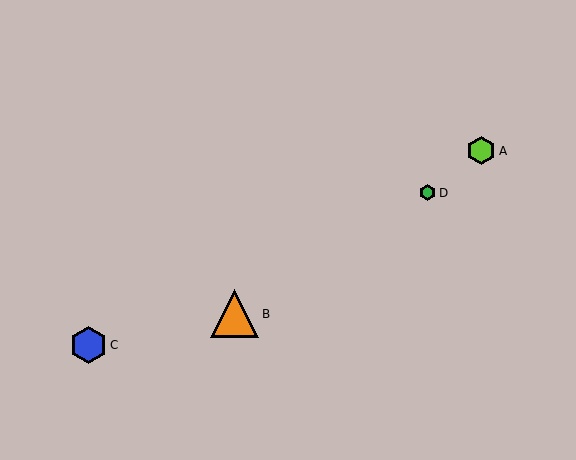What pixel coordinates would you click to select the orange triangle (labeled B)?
Click at (235, 314) to select the orange triangle B.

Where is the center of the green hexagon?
The center of the green hexagon is at (428, 193).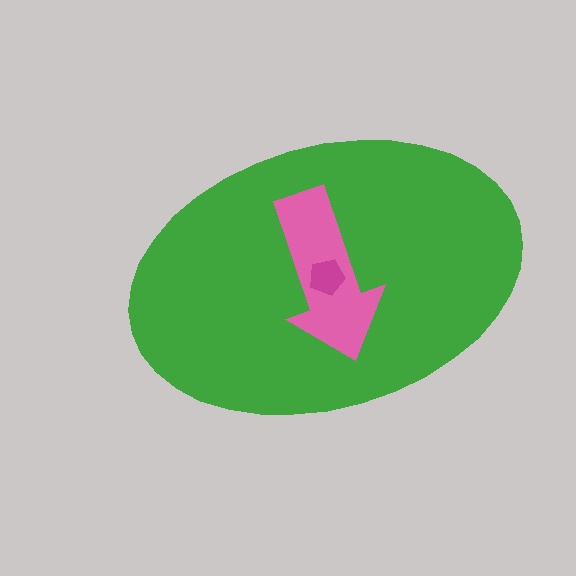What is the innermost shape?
The magenta pentagon.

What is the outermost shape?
The green ellipse.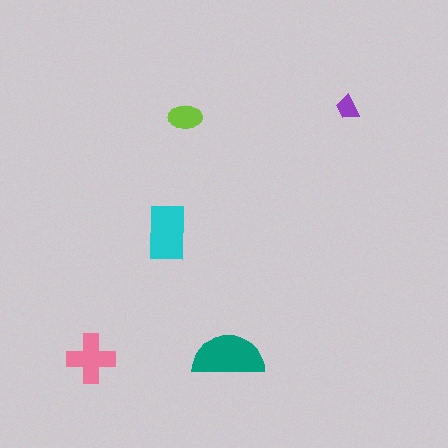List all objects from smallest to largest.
The purple trapezoid, the lime ellipse, the pink cross, the cyan rectangle, the teal semicircle.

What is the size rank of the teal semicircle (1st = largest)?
1st.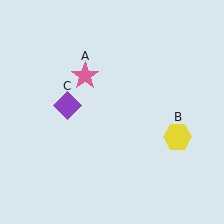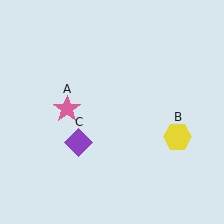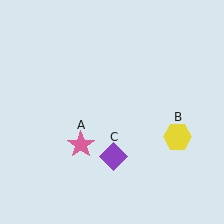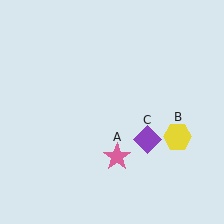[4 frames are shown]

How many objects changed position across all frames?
2 objects changed position: pink star (object A), purple diamond (object C).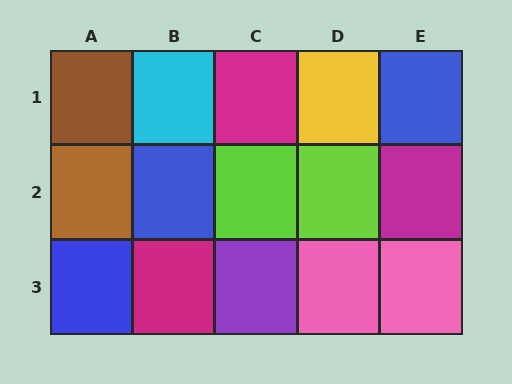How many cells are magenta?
3 cells are magenta.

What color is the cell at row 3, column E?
Pink.